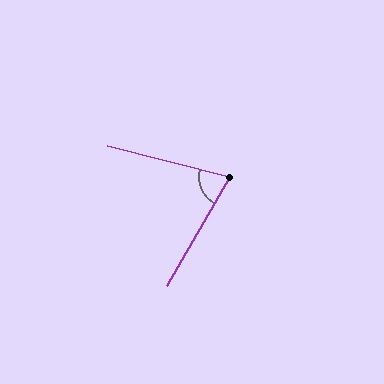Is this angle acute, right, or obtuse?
It is acute.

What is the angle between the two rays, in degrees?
Approximately 74 degrees.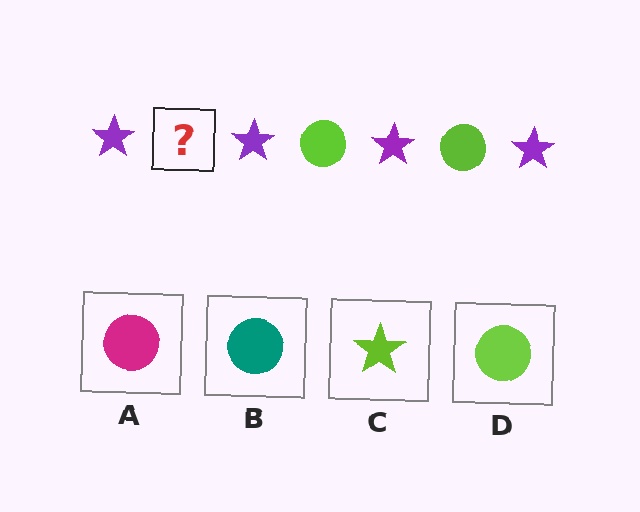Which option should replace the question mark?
Option D.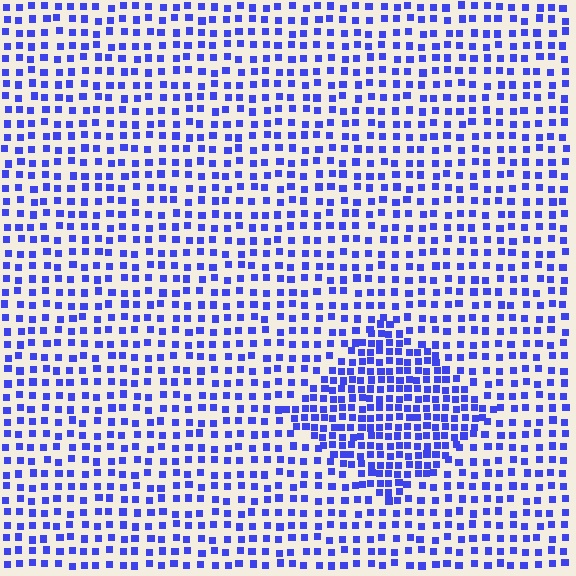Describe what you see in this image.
The image contains small blue elements arranged at two different densities. A diamond-shaped region is visible where the elements are more densely packed than the surrounding area.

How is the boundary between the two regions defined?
The boundary is defined by a change in element density (approximately 1.9x ratio). All elements are the same color, size, and shape.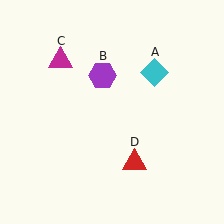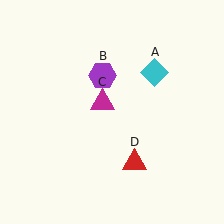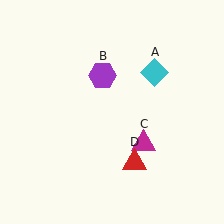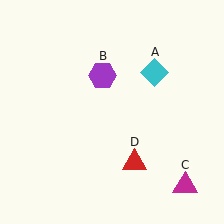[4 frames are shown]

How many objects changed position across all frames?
1 object changed position: magenta triangle (object C).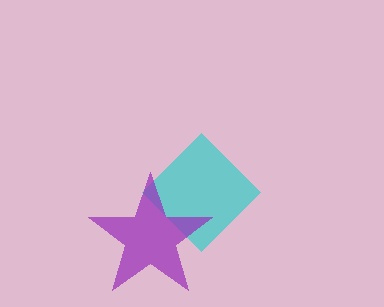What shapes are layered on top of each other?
The layered shapes are: a cyan diamond, a purple star.